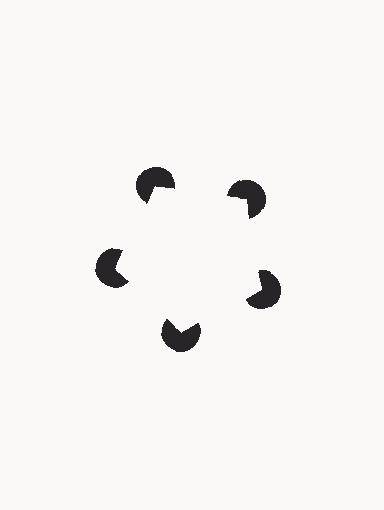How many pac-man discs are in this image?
There are 5 — one at each vertex of the illusory pentagon.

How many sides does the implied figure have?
5 sides.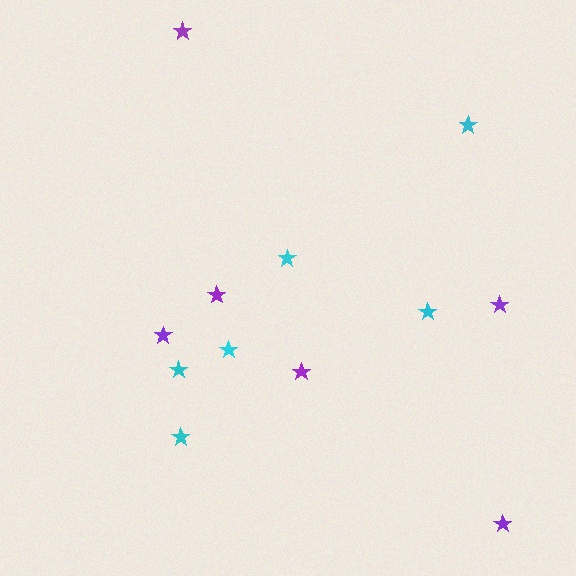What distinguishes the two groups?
There are 2 groups: one group of cyan stars (6) and one group of purple stars (6).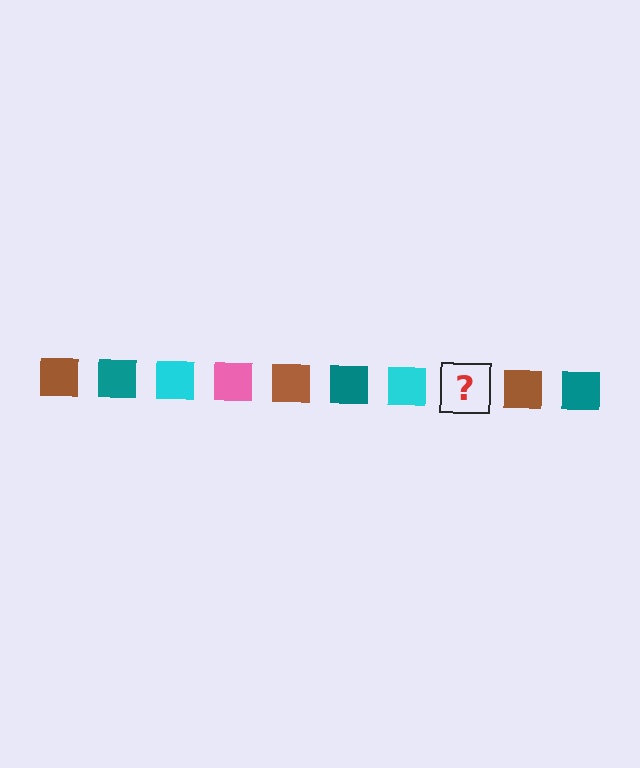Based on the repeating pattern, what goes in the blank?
The blank should be a pink square.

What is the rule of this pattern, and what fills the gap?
The rule is that the pattern cycles through brown, teal, cyan, pink squares. The gap should be filled with a pink square.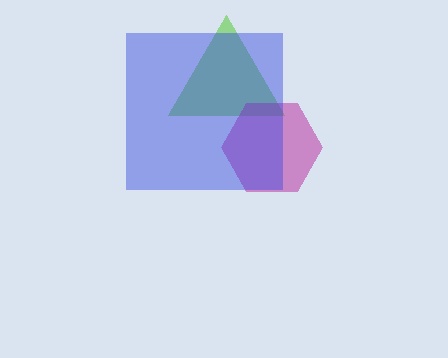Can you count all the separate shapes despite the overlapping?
Yes, there are 3 separate shapes.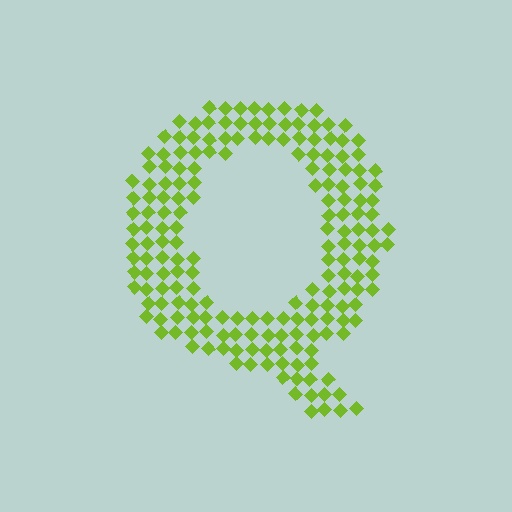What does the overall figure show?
The overall figure shows the letter Q.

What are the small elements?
The small elements are diamonds.